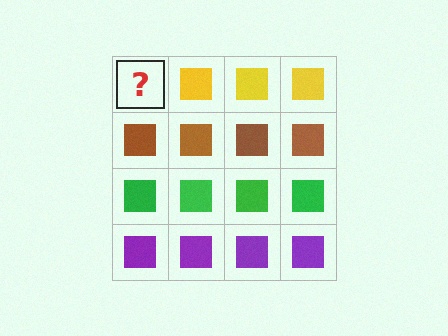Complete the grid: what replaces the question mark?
The question mark should be replaced with a yellow square.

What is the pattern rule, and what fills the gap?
The rule is that each row has a consistent color. The gap should be filled with a yellow square.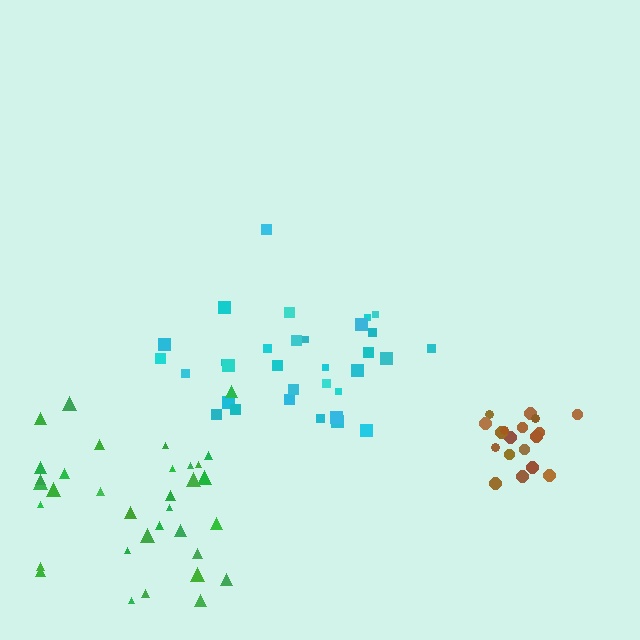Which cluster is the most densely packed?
Brown.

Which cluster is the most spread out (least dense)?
Green.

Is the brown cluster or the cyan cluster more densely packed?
Brown.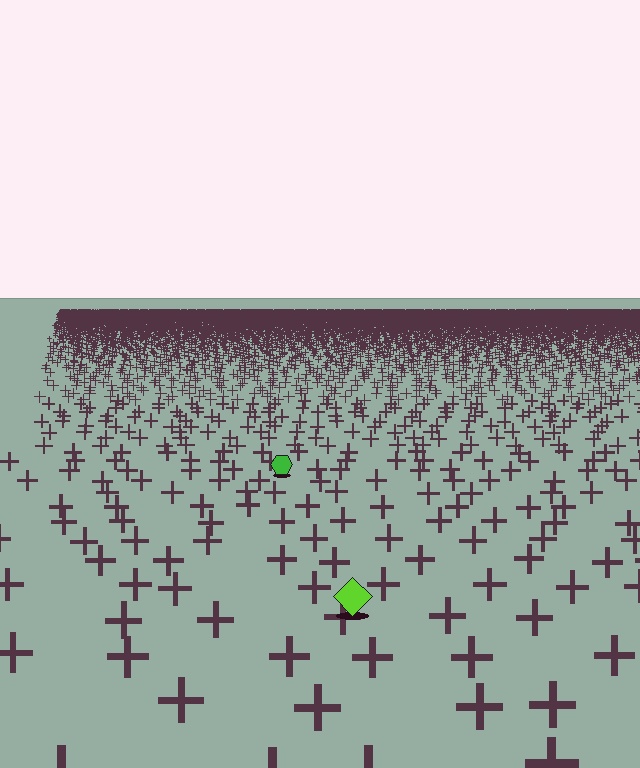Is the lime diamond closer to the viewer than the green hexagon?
Yes. The lime diamond is closer — you can tell from the texture gradient: the ground texture is coarser near it.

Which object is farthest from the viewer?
The green hexagon is farthest from the viewer. It appears smaller and the ground texture around it is denser.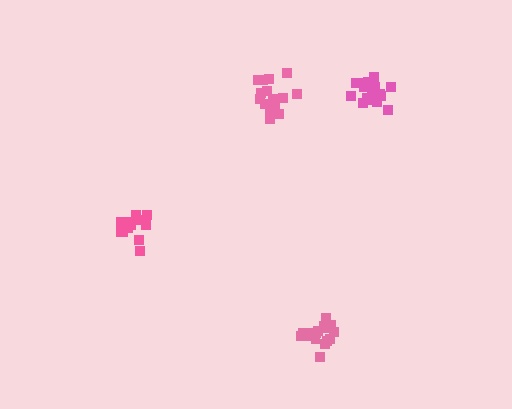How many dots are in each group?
Group 1: 17 dots, Group 2: 16 dots, Group 3: 17 dots, Group 4: 15 dots (65 total).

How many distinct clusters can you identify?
There are 4 distinct clusters.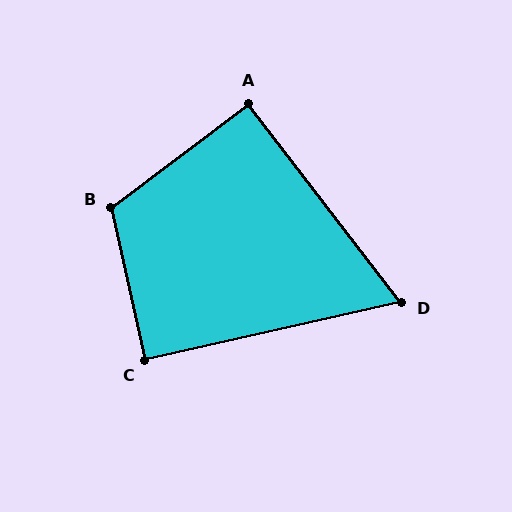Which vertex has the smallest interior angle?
D, at approximately 65 degrees.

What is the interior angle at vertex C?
Approximately 90 degrees (approximately right).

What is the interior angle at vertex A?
Approximately 90 degrees (approximately right).